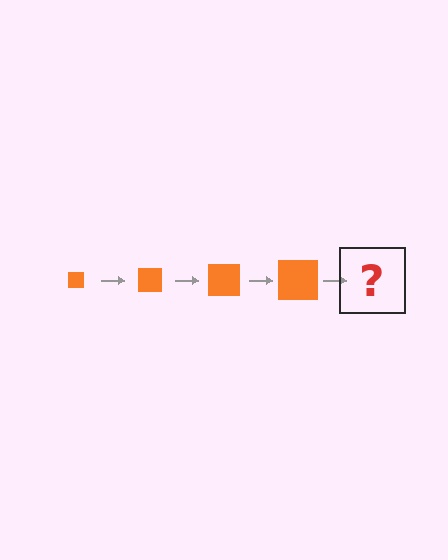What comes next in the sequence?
The next element should be an orange square, larger than the previous one.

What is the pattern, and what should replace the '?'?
The pattern is that the square gets progressively larger each step. The '?' should be an orange square, larger than the previous one.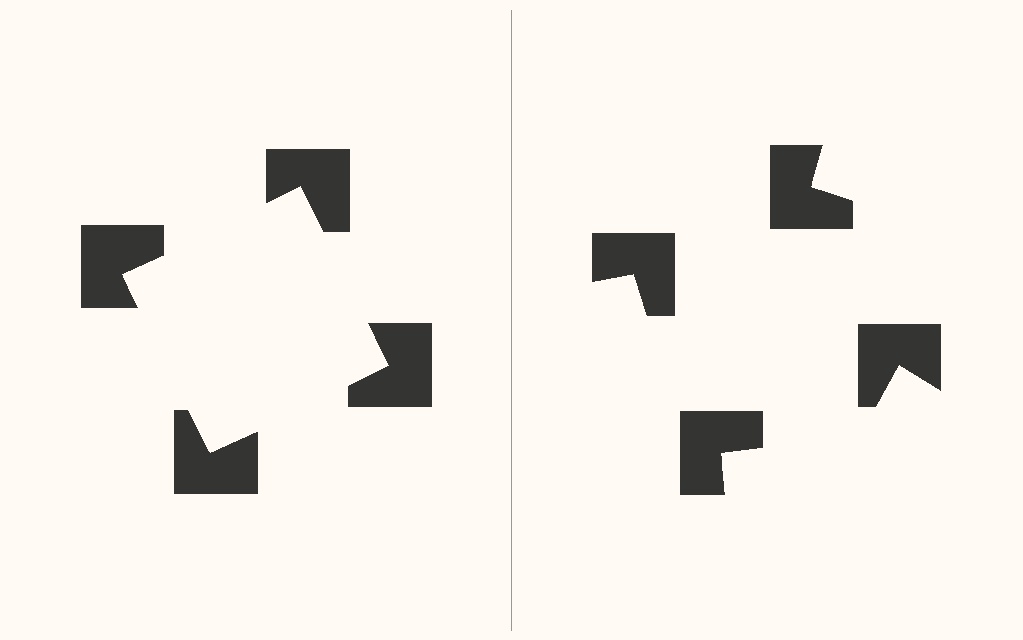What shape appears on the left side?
An illusory square.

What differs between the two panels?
The notched squares are positioned identically on both sides; only the wedge orientations differ. On the left they align to a square; on the right they are misaligned.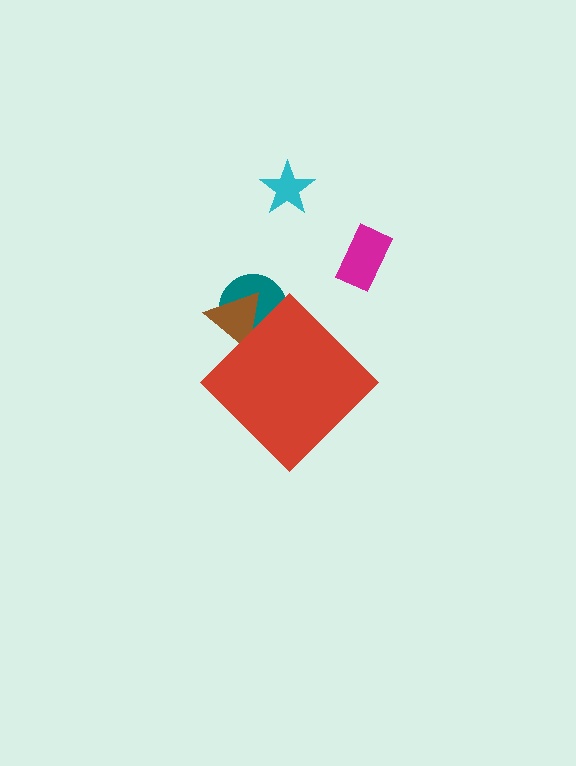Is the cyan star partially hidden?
No, the cyan star is fully visible.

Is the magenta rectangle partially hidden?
No, the magenta rectangle is fully visible.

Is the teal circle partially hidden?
Yes, the teal circle is partially hidden behind the red diamond.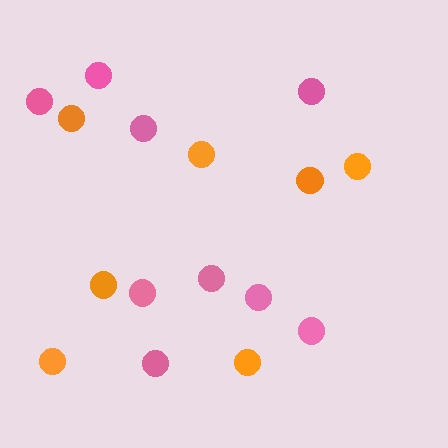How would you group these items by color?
There are 2 groups: one group of pink circles (9) and one group of orange circles (7).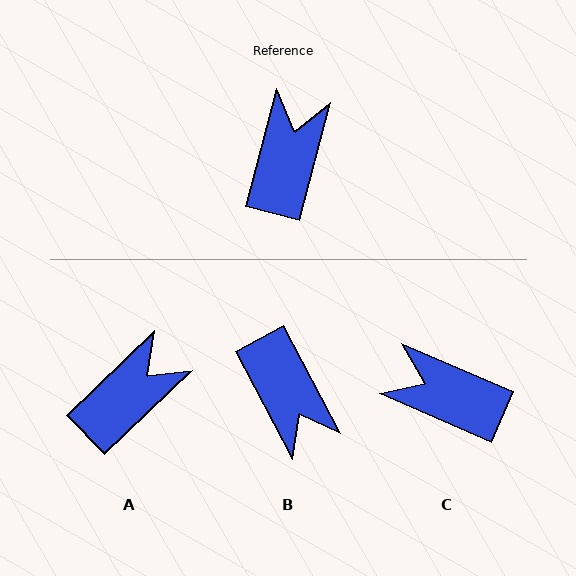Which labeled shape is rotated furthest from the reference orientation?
B, about 137 degrees away.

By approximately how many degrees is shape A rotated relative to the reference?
Approximately 31 degrees clockwise.